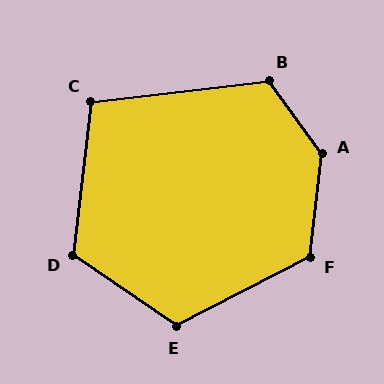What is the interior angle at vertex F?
Approximately 124 degrees (obtuse).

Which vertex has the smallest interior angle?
C, at approximately 103 degrees.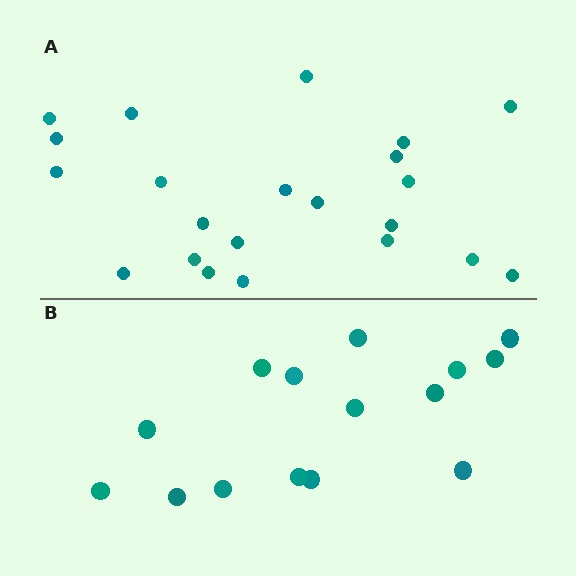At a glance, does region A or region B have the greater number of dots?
Region A (the top region) has more dots.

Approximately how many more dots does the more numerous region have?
Region A has roughly 8 or so more dots than region B.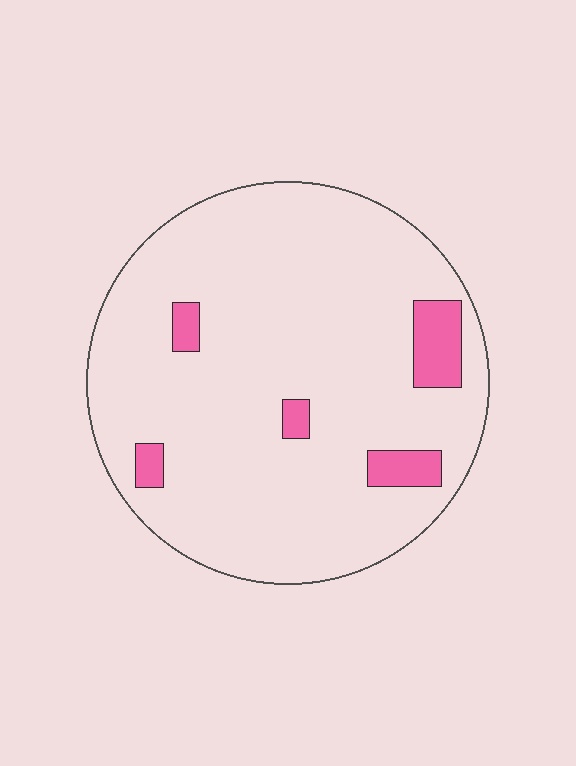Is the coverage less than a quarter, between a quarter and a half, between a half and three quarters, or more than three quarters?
Less than a quarter.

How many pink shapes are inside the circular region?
5.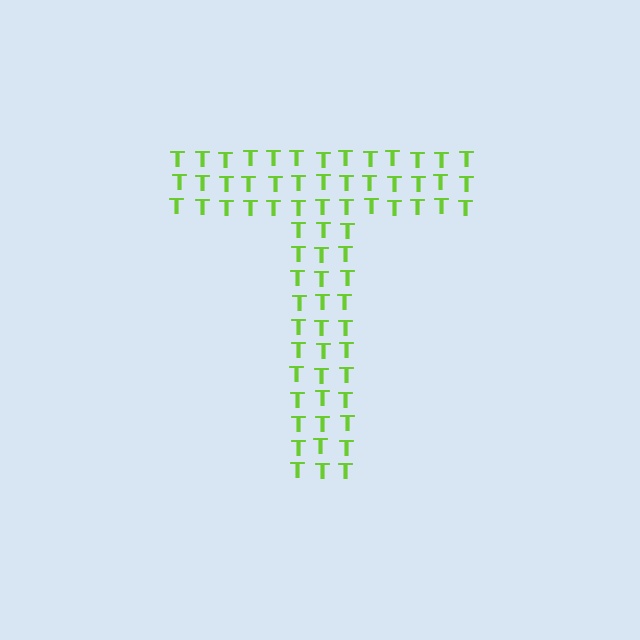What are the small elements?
The small elements are letter T's.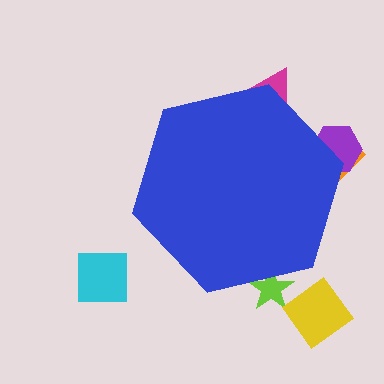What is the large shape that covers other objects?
A blue hexagon.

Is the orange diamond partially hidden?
Yes, the orange diamond is partially hidden behind the blue hexagon.